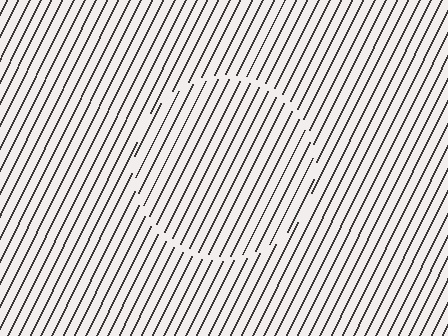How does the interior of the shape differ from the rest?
The interior of the shape contains the same grating, shifted by half a period — the contour is defined by the phase discontinuity where line-ends from the inner and outer gratings abut.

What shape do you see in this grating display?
An illusory circle. The interior of the shape contains the same grating, shifted by half a period — the contour is defined by the phase discontinuity where line-ends from the inner and outer gratings abut.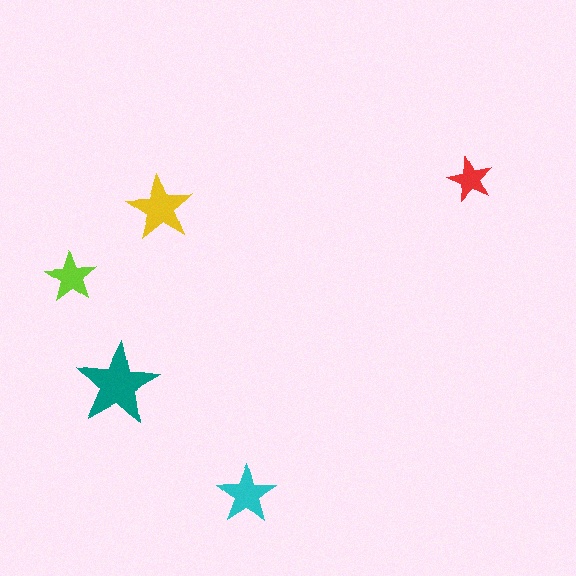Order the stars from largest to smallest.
the teal one, the yellow one, the cyan one, the lime one, the red one.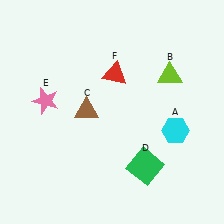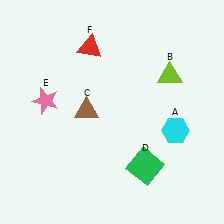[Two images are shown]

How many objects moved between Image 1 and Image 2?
1 object moved between the two images.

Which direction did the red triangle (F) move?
The red triangle (F) moved up.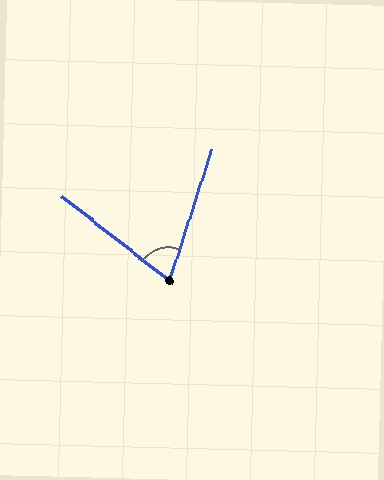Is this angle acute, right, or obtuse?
It is acute.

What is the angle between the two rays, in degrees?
Approximately 69 degrees.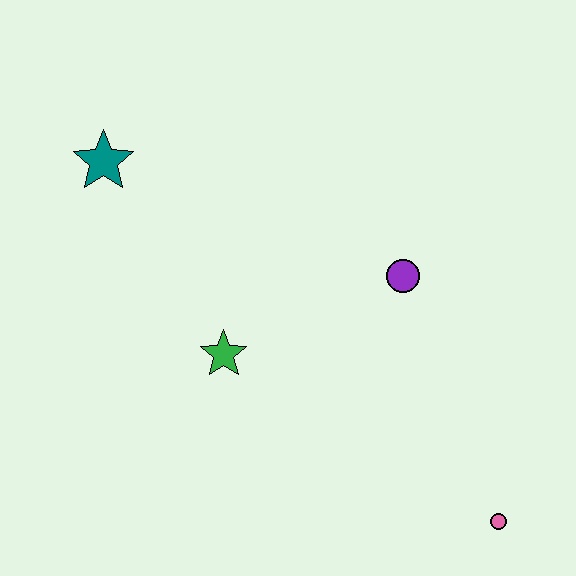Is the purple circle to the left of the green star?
No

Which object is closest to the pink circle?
The purple circle is closest to the pink circle.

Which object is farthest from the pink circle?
The teal star is farthest from the pink circle.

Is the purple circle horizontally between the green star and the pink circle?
Yes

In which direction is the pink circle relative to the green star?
The pink circle is to the right of the green star.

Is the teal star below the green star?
No